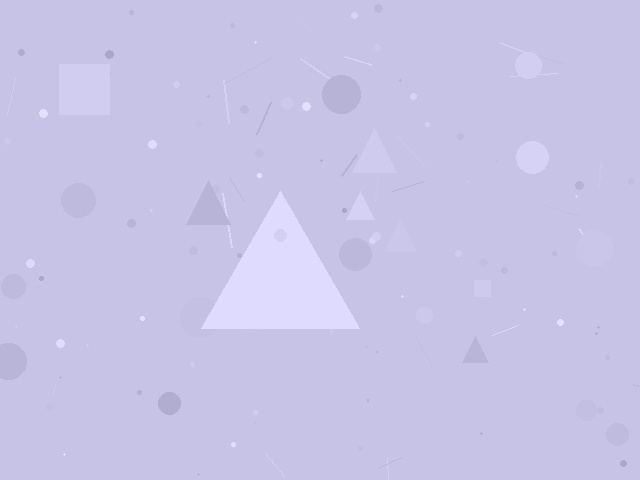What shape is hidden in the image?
A triangle is hidden in the image.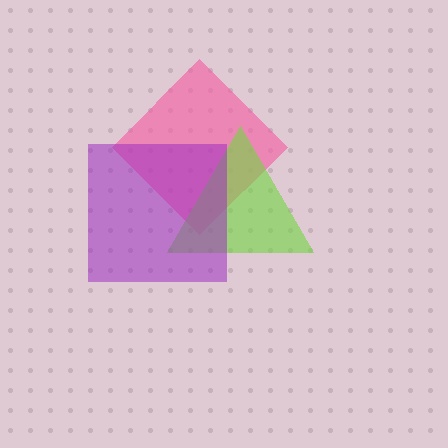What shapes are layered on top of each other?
The layered shapes are: a pink diamond, a lime triangle, a purple square.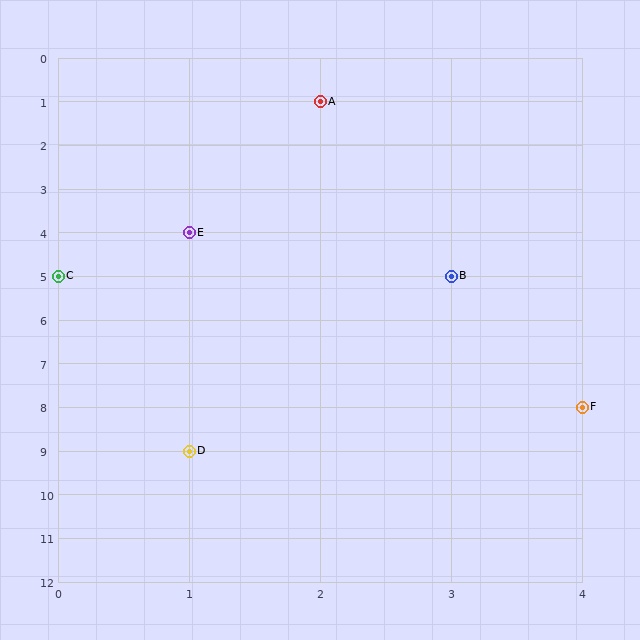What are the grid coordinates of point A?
Point A is at grid coordinates (2, 1).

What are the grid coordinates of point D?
Point D is at grid coordinates (1, 9).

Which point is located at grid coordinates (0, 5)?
Point C is at (0, 5).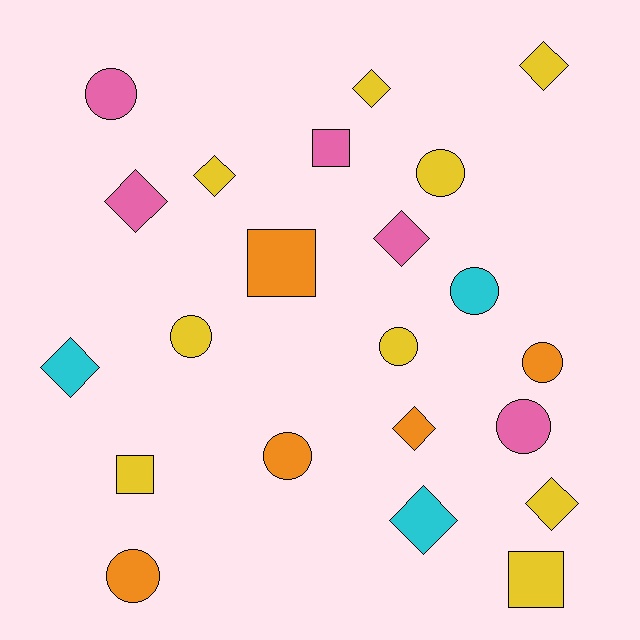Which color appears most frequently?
Yellow, with 9 objects.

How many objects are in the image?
There are 22 objects.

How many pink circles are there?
There are 2 pink circles.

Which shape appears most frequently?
Diamond, with 9 objects.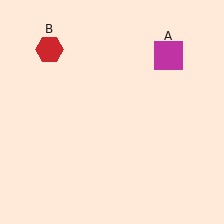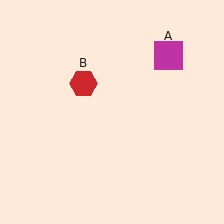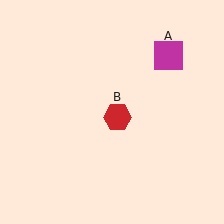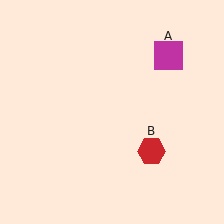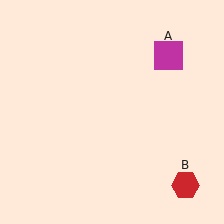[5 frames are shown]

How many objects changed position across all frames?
1 object changed position: red hexagon (object B).